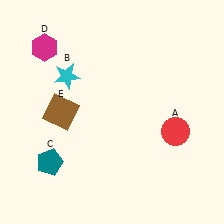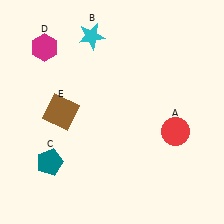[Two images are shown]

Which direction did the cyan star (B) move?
The cyan star (B) moved up.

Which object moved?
The cyan star (B) moved up.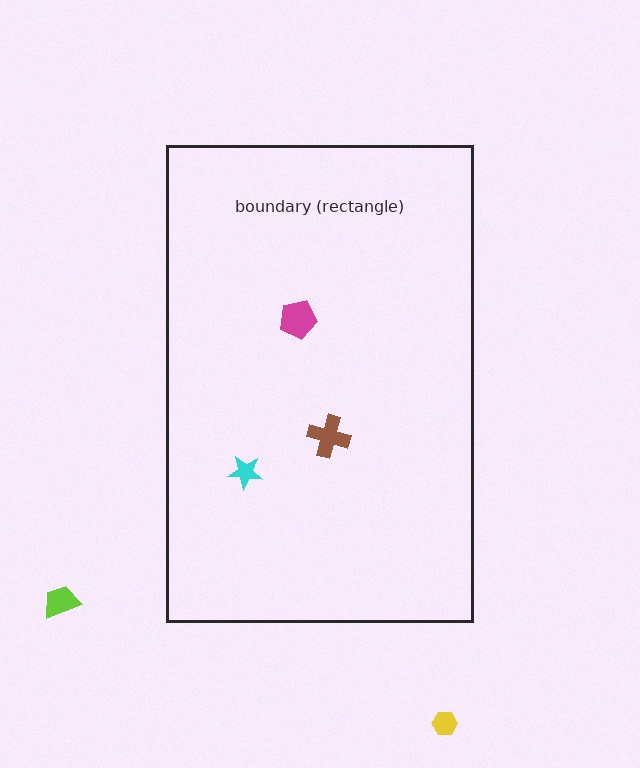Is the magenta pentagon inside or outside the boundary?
Inside.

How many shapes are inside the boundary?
3 inside, 2 outside.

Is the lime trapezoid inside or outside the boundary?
Outside.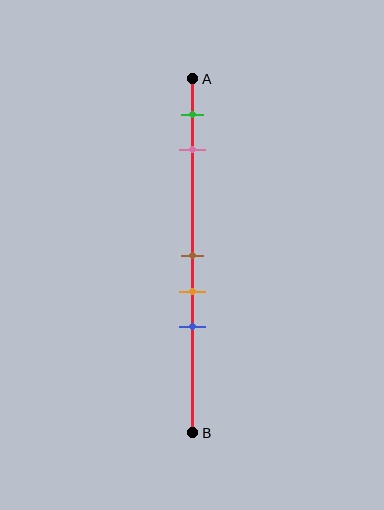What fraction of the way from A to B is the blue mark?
The blue mark is approximately 70% (0.7) of the way from A to B.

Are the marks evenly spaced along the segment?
No, the marks are not evenly spaced.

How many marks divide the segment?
There are 5 marks dividing the segment.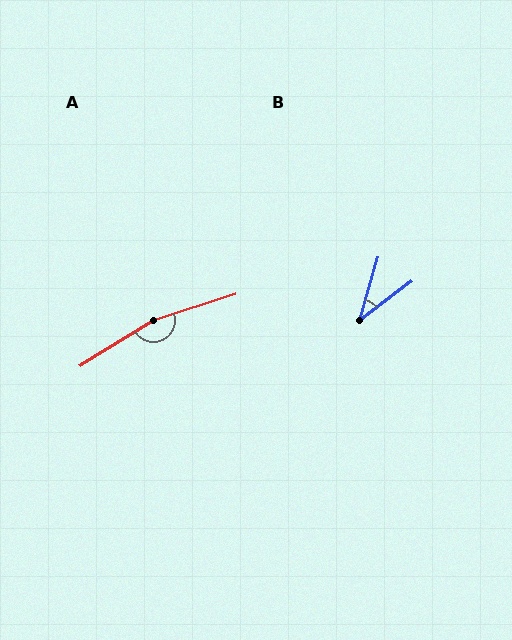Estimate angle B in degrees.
Approximately 37 degrees.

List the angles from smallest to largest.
B (37°), A (166°).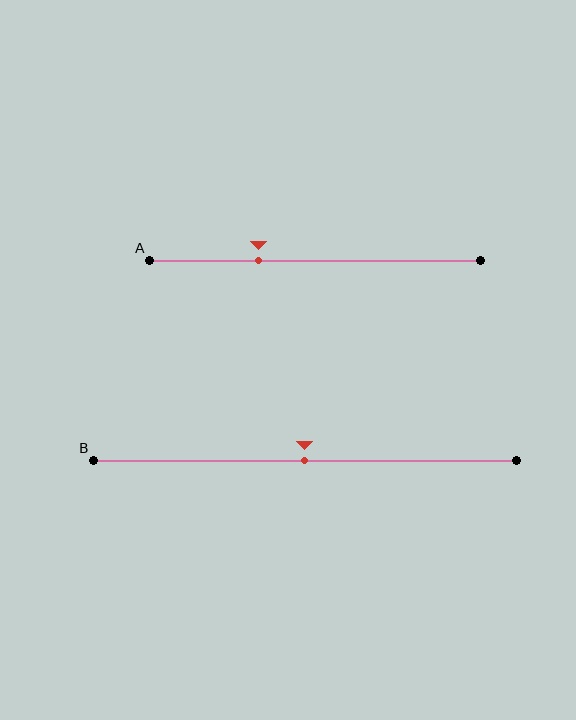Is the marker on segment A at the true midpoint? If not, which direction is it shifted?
No, the marker on segment A is shifted to the left by about 17% of the segment length.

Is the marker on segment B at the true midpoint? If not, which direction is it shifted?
Yes, the marker on segment B is at the true midpoint.